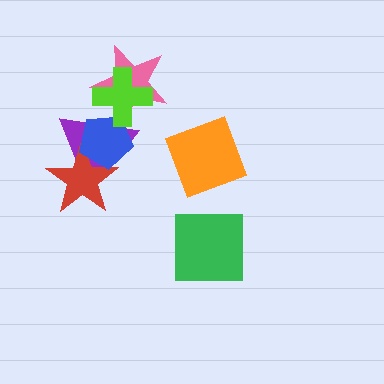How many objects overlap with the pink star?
2 objects overlap with the pink star.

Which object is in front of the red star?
The blue pentagon is in front of the red star.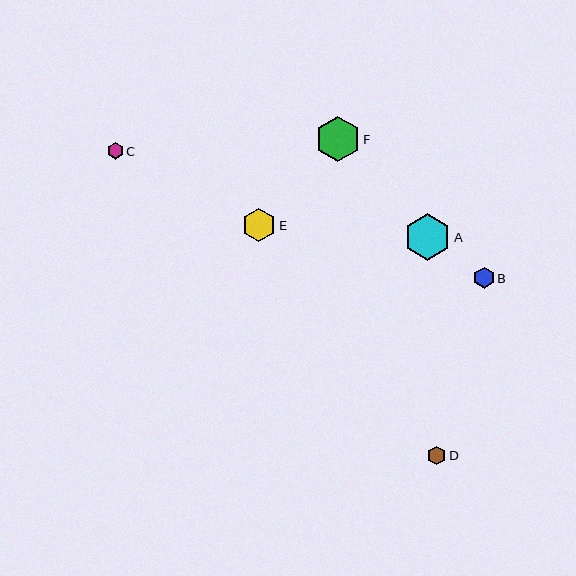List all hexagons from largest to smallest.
From largest to smallest: A, F, E, B, D, C.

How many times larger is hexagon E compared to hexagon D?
Hexagon E is approximately 1.8 times the size of hexagon D.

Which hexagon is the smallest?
Hexagon C is the smallest with a size of approximately 16 pixels.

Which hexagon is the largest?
Hexagon A is the largest with a size of approximately 47 pixels.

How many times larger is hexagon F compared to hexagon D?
Hexagon F is approximately 2.4 times the size of hexagon D.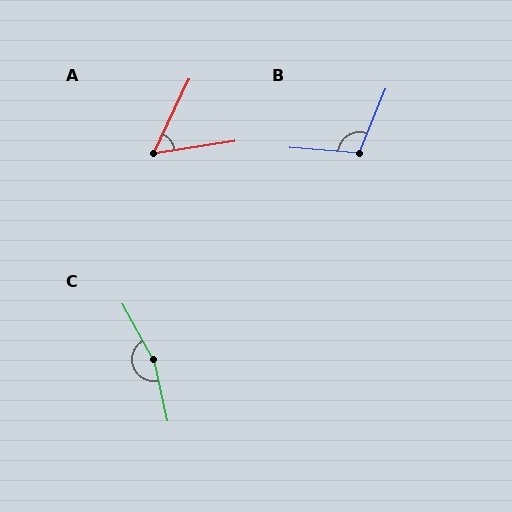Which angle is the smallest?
A, at approximately 56 degrees.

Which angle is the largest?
C, at approximately 164 degrees.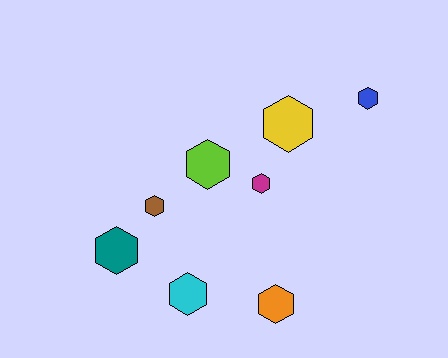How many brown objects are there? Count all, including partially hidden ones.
There is 1 brown object.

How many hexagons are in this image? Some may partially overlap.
There are 8 hexagons.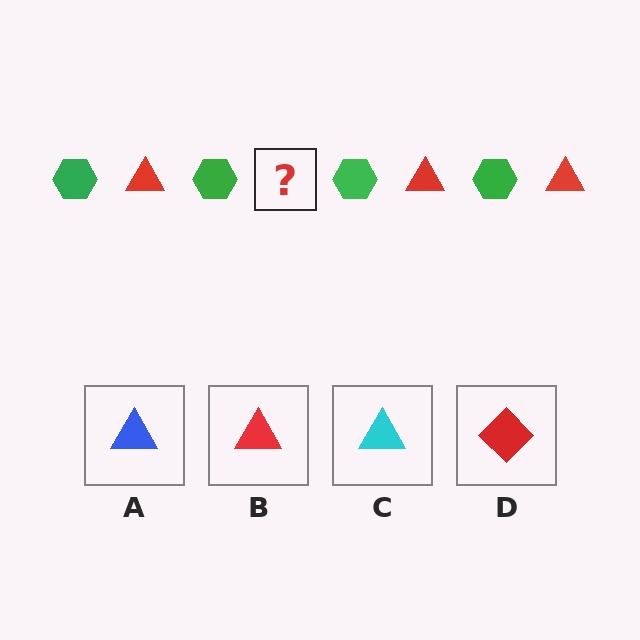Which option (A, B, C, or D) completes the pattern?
B.